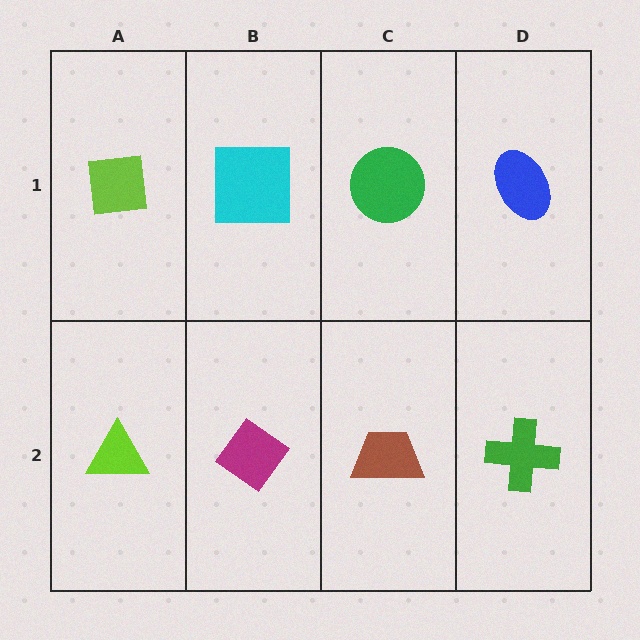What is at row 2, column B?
A magenta diamond.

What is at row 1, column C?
A green circle.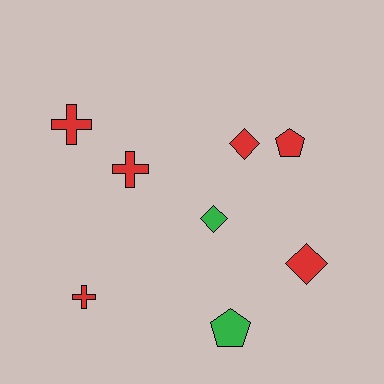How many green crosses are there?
There are no green crosses.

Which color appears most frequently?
Red, with 6 objects.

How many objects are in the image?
There are 8 objects.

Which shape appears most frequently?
Diamond, with 3 objects.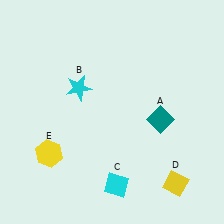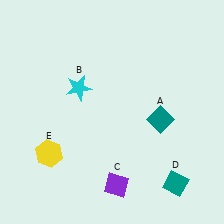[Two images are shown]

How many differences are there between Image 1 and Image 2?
There are 2 differences between the two images.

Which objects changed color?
C changed from cyan to purple. D changed from yellow to teal.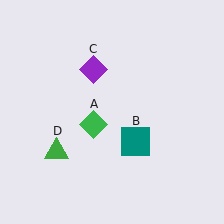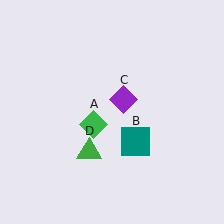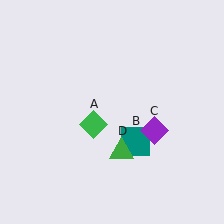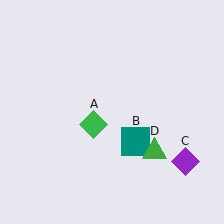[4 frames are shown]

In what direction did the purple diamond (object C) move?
The purple diamond (object C) moved down and to the right.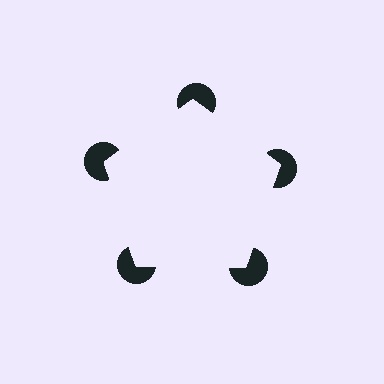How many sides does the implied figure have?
5 sides.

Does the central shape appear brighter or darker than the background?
It typically appears slightly brighter than the background, even though no actual brightness change is drawn.